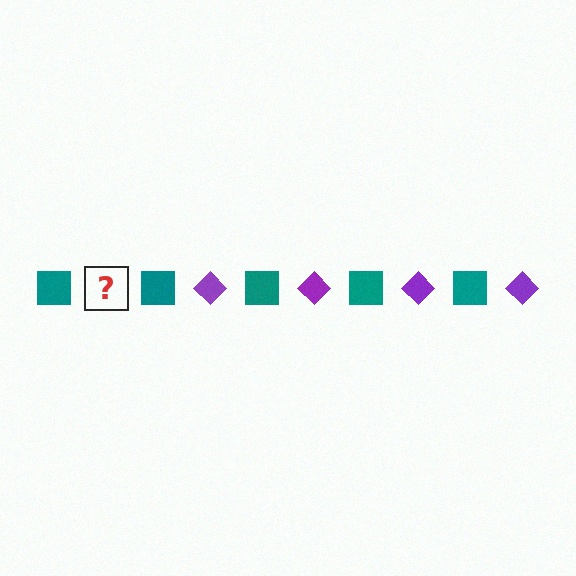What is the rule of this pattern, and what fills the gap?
The rule is that the pattern alternates between teal square and purple diamond. The gap should be filled with a purple diamond.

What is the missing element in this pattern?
The missing element is a purple diamond.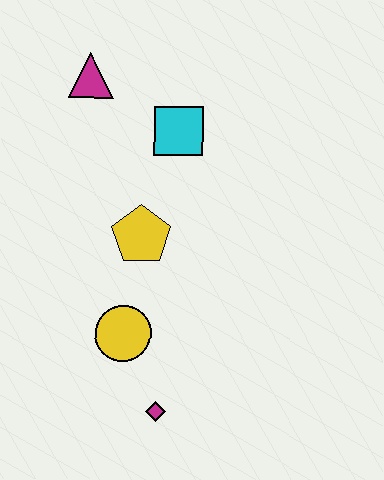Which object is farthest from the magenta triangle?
The magenta diamond is farthest from the magenta triangle.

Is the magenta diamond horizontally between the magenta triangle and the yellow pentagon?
No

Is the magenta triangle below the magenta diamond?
No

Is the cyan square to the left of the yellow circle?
No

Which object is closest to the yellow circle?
The magenta diamond is closest to the yellow circle.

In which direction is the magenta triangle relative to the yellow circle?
The magenta triangle is above the yellow circle.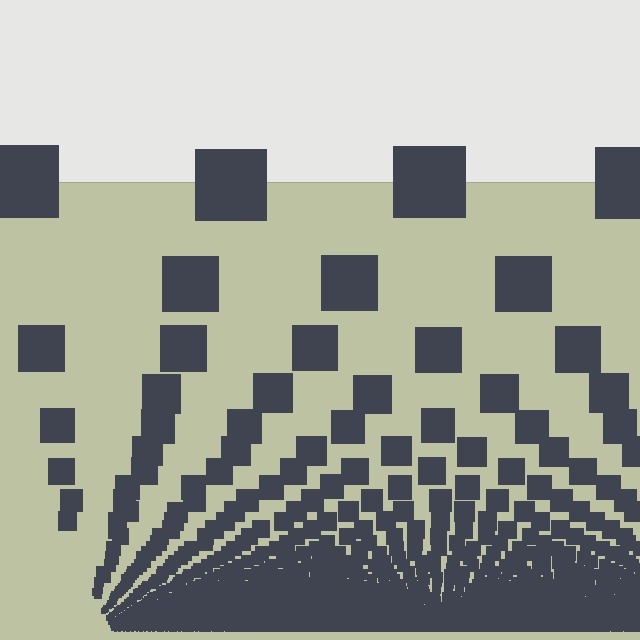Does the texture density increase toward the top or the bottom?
Density increases toward the bottom.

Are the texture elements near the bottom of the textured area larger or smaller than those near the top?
Smaller. The gradient is inverted — elements near the bottom are smaller and denser.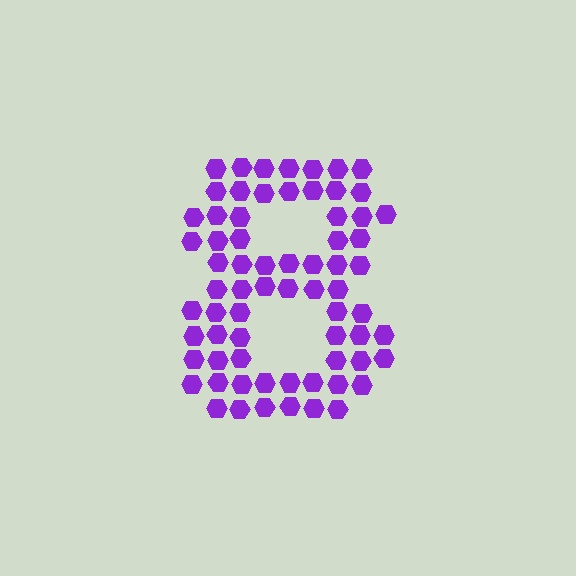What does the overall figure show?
The overall figure shows the digit 8.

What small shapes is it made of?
It is made of small hexagons.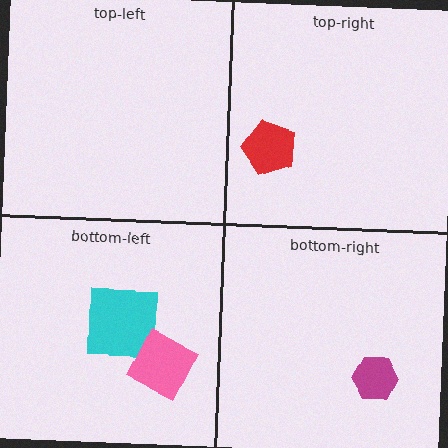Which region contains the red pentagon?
The top-right region.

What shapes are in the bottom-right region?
The magenta hexagon.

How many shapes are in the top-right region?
1.